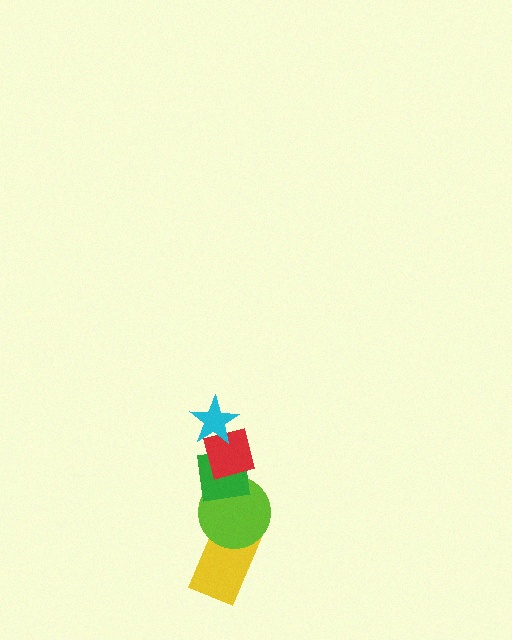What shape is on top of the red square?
The cyan star is on top of the red square.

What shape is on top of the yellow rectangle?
The lime circle is on top of the yellow rectangle.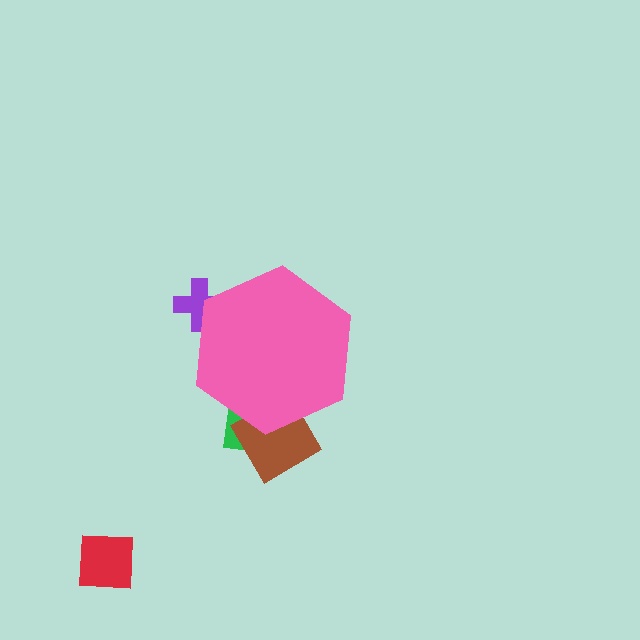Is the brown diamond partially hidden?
Yes, the brown diamond is partially hidden behind the pink hexagon.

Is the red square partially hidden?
No, the red square is fully visible.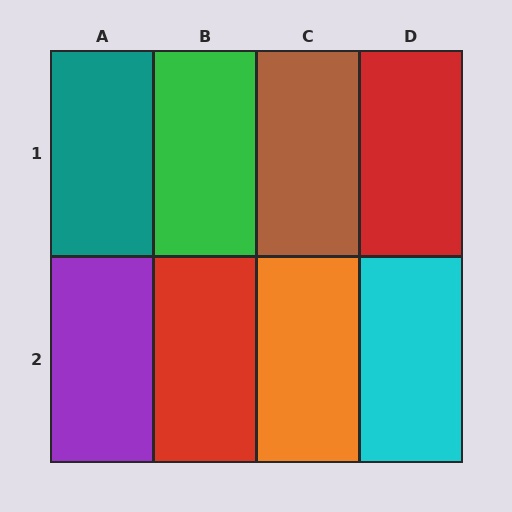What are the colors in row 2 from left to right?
Purple, red, orange, cyan.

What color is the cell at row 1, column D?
Red.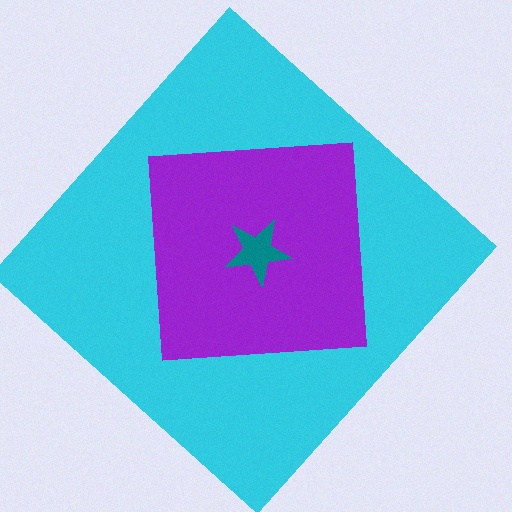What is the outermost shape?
The cyan diamond.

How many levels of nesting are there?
3.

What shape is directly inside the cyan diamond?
The purple square.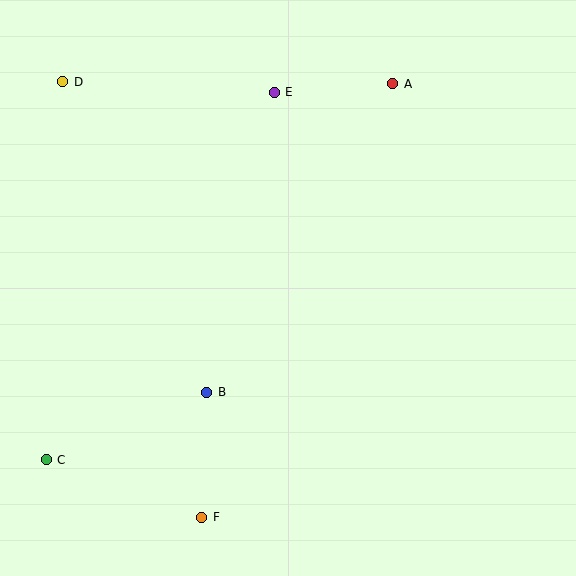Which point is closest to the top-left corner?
Point D is closest to the top-left corner.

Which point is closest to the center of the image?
Point B at (207, 392) is closest to the center.